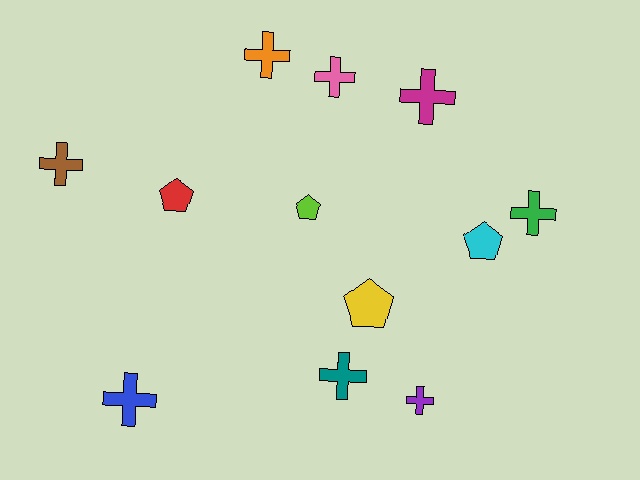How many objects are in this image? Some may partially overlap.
There are 12 objects.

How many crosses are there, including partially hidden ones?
There are 8 crosses.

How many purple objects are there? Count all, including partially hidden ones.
There is 1 purple object.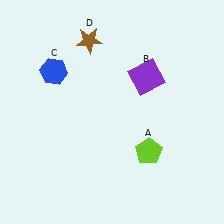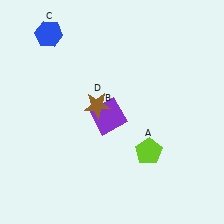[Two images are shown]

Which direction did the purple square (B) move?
The purple square (B) moved down.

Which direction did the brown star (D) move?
The brown star (D) moved down.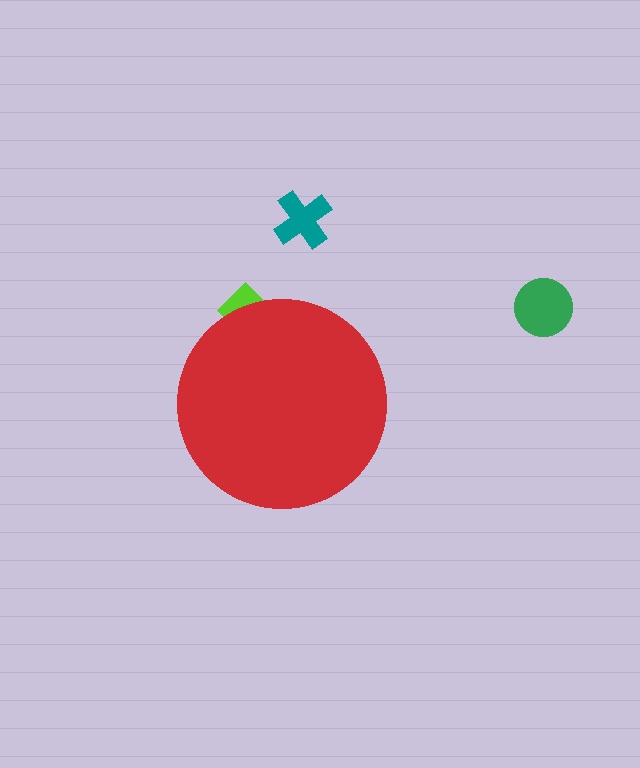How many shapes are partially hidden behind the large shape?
1 shape is partially hidden.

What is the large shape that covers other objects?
A red circle.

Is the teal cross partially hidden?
No, the teal cross is fully visible.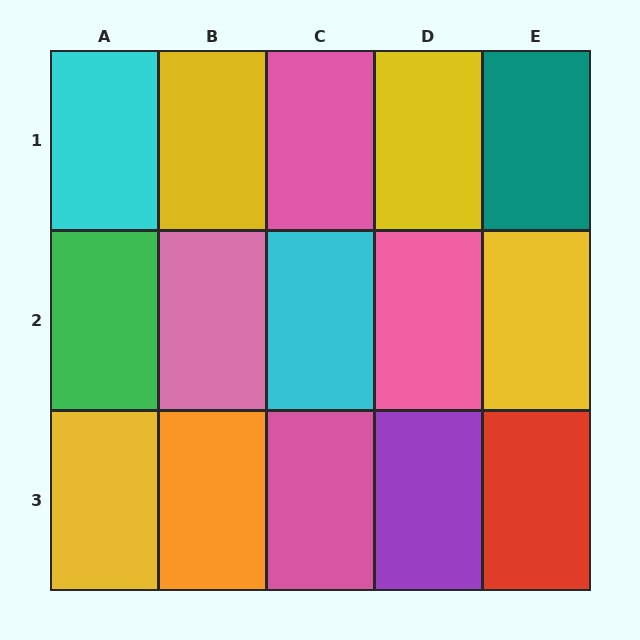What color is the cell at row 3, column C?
Pink.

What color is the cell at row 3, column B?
Orange.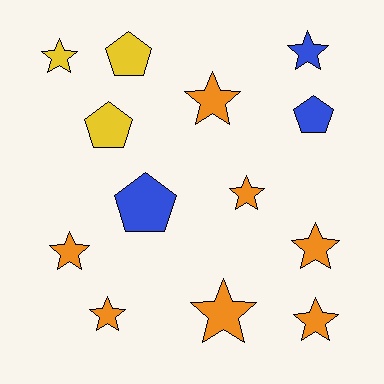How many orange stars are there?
There are 7 orange stars.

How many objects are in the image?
There are 13 objects.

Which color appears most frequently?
Orange, with 7 objects.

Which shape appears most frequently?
Star, with 9 objects.